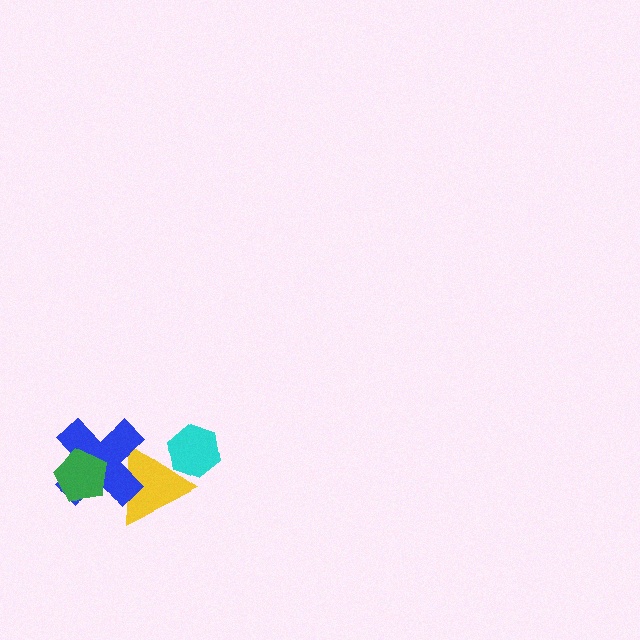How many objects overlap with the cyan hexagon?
1 object overlaps with the cyan hexagon.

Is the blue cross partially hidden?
Yes, it is partially covered by another shape.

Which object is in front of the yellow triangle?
The blue cross is in front of the yellow triangle.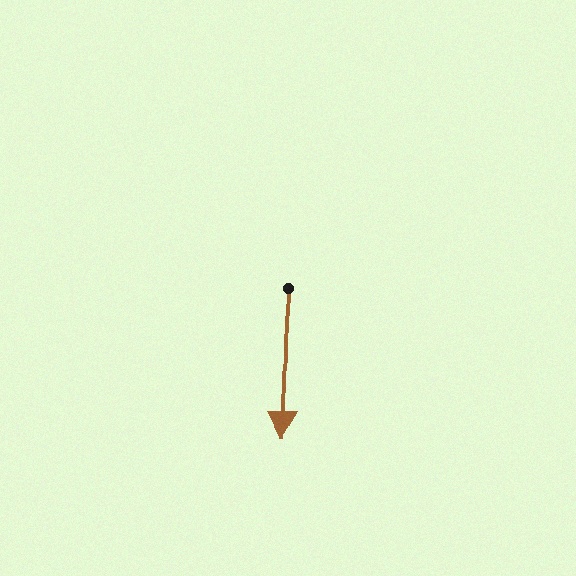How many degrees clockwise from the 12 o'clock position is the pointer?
Approximately 182 degrees.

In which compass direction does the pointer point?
South.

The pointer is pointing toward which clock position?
Roughly 6 o'clock.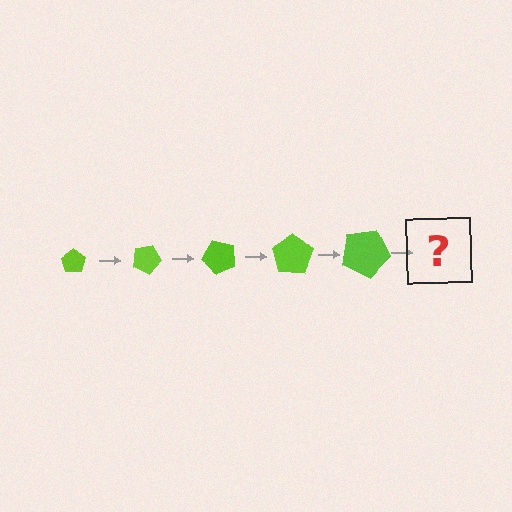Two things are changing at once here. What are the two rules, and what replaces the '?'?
The two rules are that the pentagon grows larger each step and it rotates 25 degrees each step. The '?' should be a pentagon, larger than the previous one and rotated 125 degrees from the start.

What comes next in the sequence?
The next element should be a pentagon, larger than the previous one and rotated 125 degrees from the start.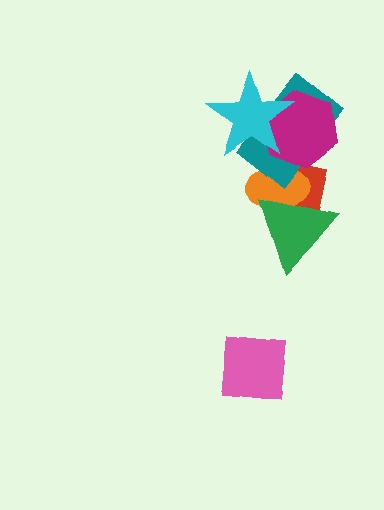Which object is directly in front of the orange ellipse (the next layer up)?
The teal rectangle is directly in front of the orange ellipse.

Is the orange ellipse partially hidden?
Yes, it is partially covered by another shape.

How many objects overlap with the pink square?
0 objects overlap with the pink square.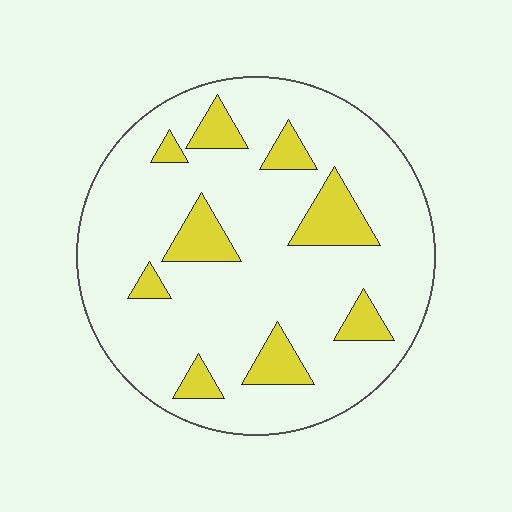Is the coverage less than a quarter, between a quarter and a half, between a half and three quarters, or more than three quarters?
Less than a quarter.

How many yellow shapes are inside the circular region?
9.